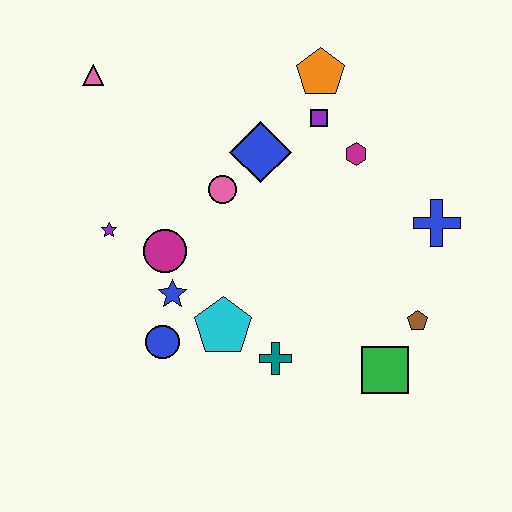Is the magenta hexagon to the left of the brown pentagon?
Yes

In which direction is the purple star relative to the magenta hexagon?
The purple star is to the left of the magenta hexagon.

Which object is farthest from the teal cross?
The pink triangle is farthest from the teal cross.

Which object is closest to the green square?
The brown pentagon is closest to the green square.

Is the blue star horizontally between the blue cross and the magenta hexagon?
No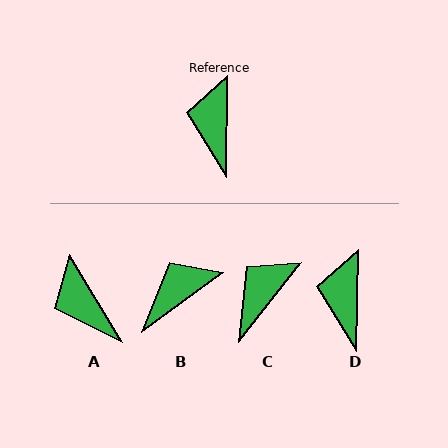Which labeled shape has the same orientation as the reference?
D.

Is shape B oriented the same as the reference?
No, it is off by about 53 degrees.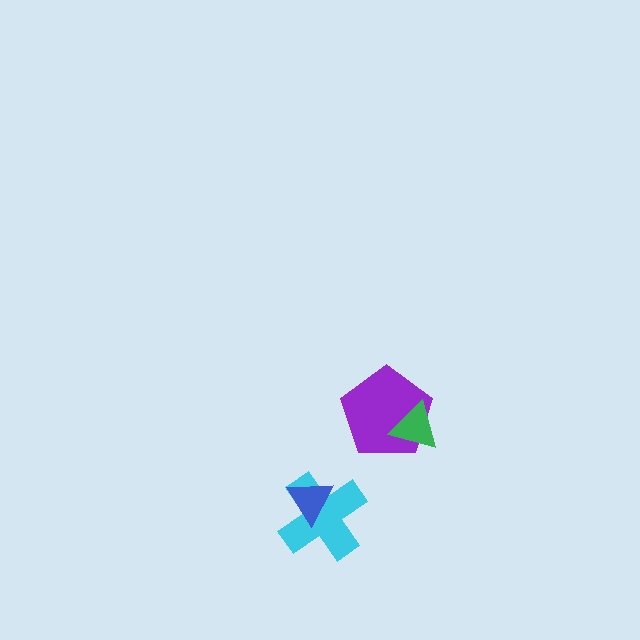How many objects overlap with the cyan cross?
1 object overlaps with the cyan cross.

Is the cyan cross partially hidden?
Yes, it is partially covered by another shape.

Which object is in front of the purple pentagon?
The green triangle is in front of the purple pentagon.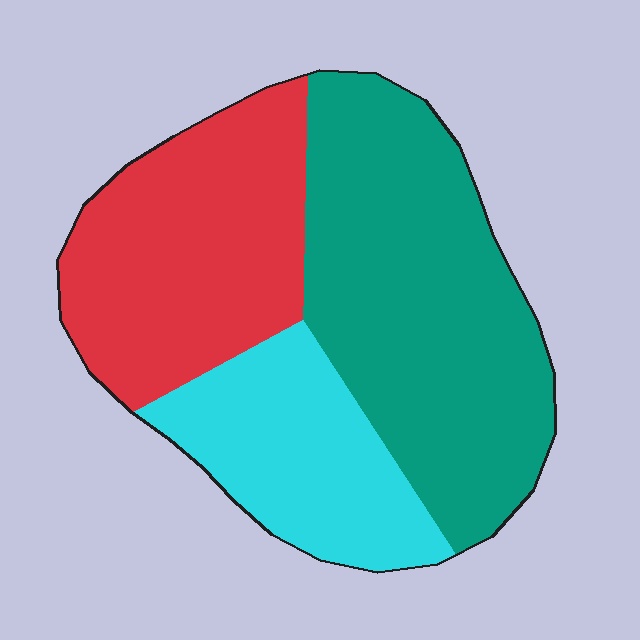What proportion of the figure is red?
Red takes up about one third (1/3) of the figure.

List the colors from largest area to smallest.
From largest to smallest: teal, red, cyan.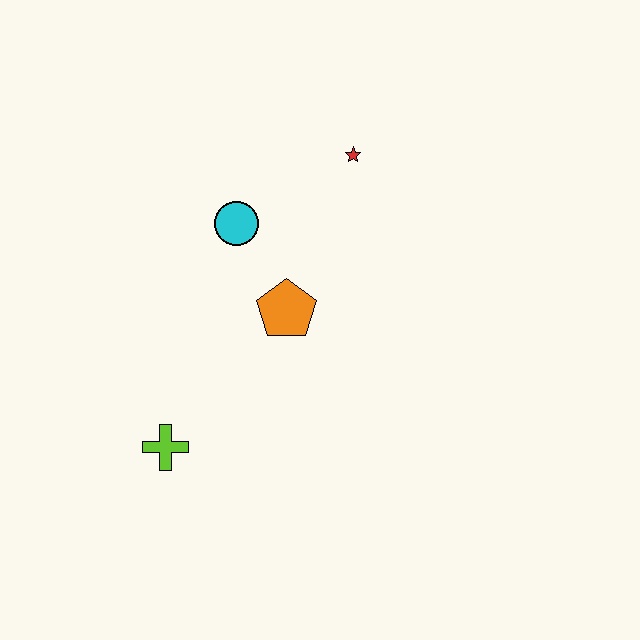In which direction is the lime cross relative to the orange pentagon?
The lime cross is below the orange pentagon.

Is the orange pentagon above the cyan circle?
No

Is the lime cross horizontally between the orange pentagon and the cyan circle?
No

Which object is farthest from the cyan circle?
The lime cross is farthest from the cyan circle.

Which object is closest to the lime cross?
The orange pentagon is closest to the lime cross.